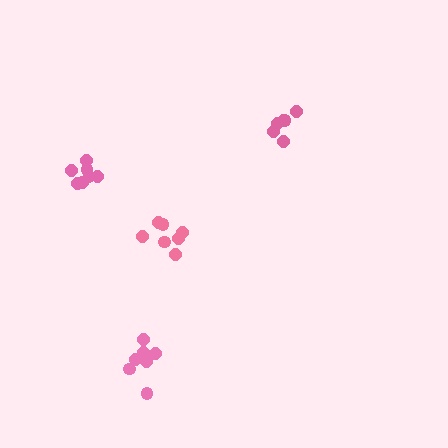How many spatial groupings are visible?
There are 4 spatial groupings.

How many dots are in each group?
Group 1: 7 dots, Group 2: 7 dots, Group 3: 6 dots, Group 4: 7 dots (27 total).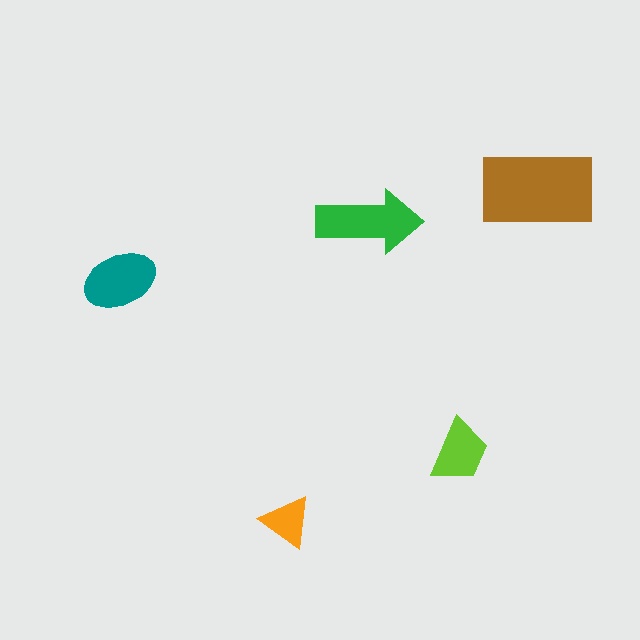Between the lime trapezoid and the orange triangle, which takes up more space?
The lime trapezoid.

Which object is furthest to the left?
The teal ellipse is leftmost.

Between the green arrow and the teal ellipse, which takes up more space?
The green arrow.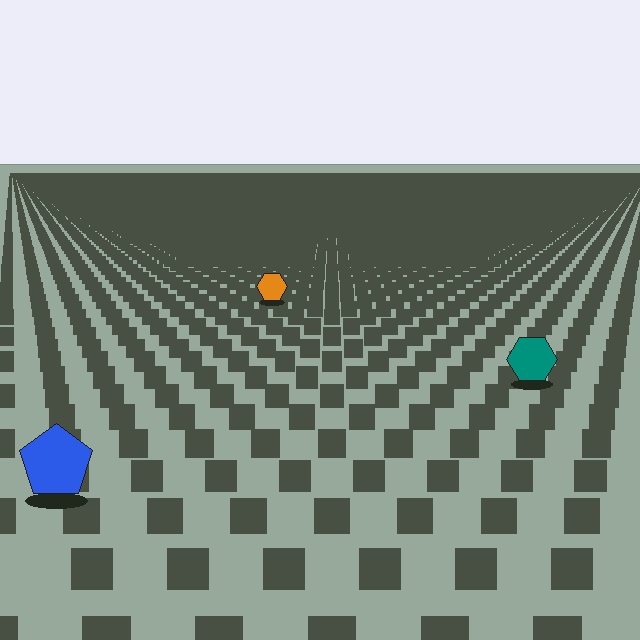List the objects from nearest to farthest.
From nearest to farthest: the blue pentagon, the teal hexagon, the orange hexagon.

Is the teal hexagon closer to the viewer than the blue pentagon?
No. The blue pentagon is closer — you can tell from the texture gradient: the ground texture is coarser near it.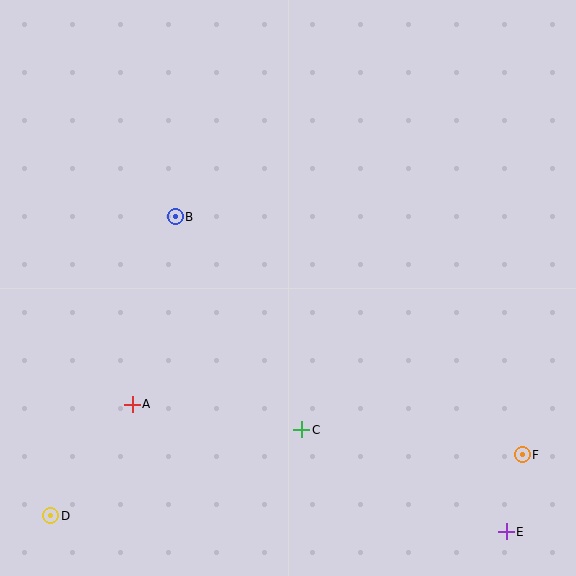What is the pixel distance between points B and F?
The distance between B and F is 421 pixels.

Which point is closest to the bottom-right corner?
Point E is closest to the bottom-right corner.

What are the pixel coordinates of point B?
Point B is at (175, 217).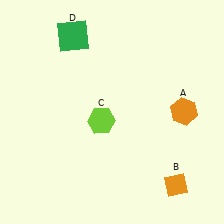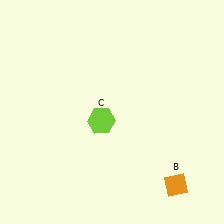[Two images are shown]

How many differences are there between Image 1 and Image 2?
There are 2 differences between the two images.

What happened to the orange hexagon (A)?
The orange hexagon (A) was removed in Image 2. It was in the top-right area of Image 1.